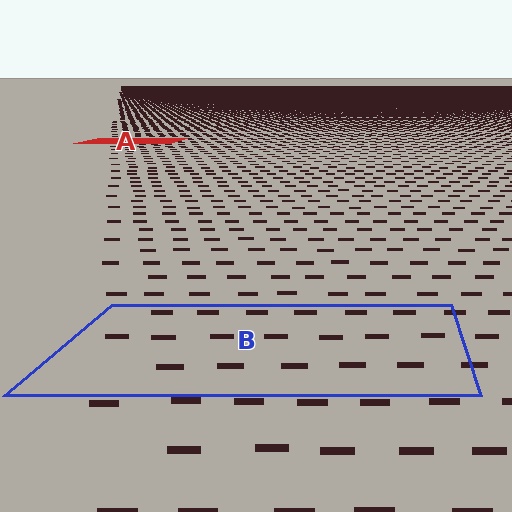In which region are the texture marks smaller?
The texture marks are smaller in region A, because it is farther away.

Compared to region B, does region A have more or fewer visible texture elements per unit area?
Region A has more texture elements per unit area — they are packed more densely because it is farther away.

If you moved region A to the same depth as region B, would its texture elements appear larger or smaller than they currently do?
They would appear larger. At a closer depth, the same texture elements are projected at a bigger on-screen size.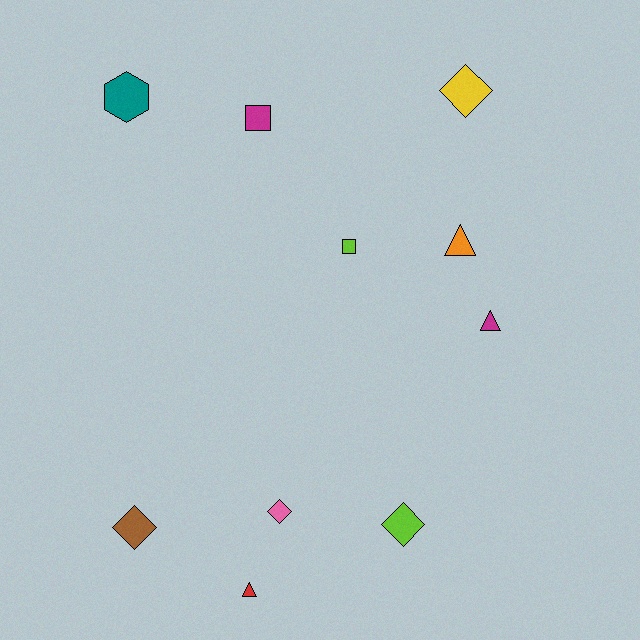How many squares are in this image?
There are 2 squares.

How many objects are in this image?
There are 10 objects.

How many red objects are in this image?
There is 1 red object.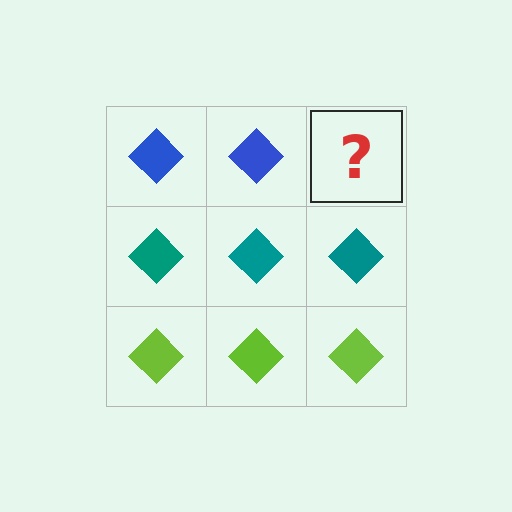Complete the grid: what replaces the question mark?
The question mark should be replaced with a blue diamond.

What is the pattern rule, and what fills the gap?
The rule is that each row has a consistent color. The gap should be filled with a blue diamond.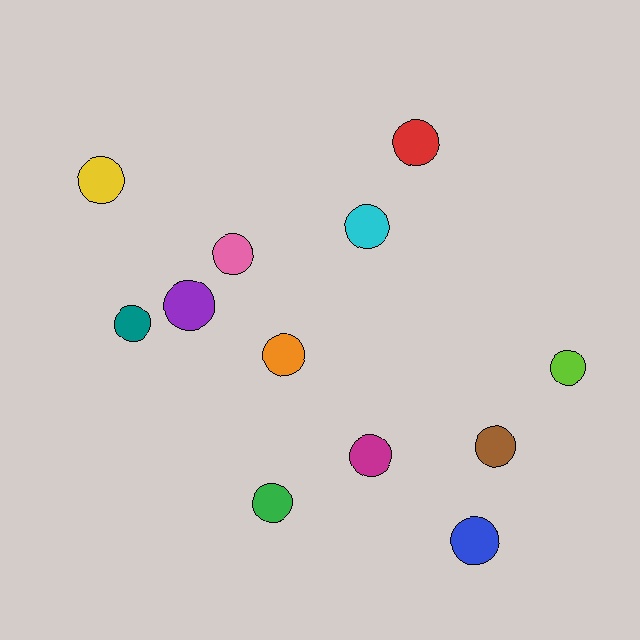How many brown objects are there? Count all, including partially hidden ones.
There is 1 brown object.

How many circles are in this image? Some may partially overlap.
There are 12 circles.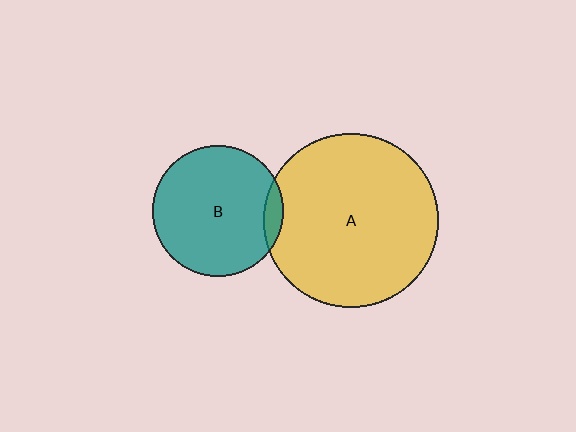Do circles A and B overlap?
Yes.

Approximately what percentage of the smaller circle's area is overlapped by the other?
Approximately 5%.